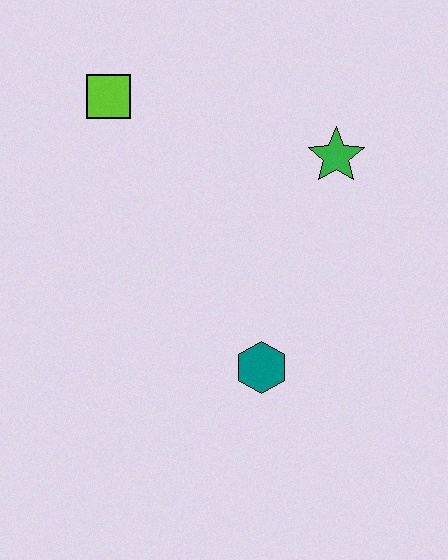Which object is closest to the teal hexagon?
The green star is closest to the teal hexagon.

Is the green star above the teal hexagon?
Yes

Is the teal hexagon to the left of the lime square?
No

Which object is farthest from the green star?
The lime square is farthest from the green star.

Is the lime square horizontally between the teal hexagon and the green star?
No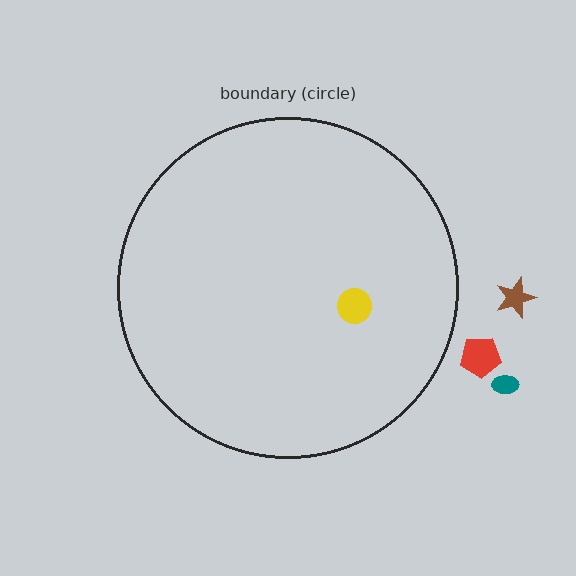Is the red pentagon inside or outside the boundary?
Outside.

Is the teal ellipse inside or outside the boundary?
Outside.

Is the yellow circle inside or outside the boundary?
Inside.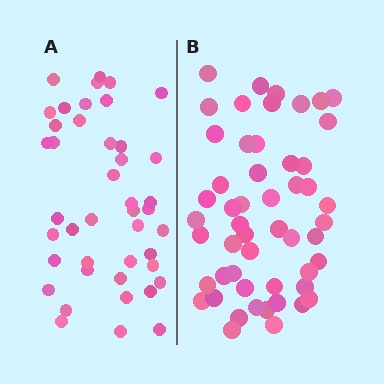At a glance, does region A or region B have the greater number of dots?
Region B (the right region) has more dots.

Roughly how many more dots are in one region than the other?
Region B has roughly 8 or so more dots than region A.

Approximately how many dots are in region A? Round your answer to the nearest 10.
About 40 dots. (The exact count is 43, which rounds to 40.)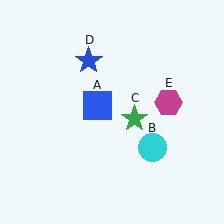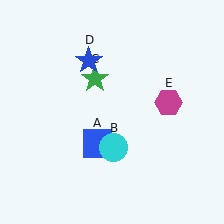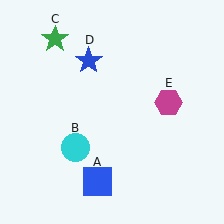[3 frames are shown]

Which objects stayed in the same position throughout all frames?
Blue star (object D) and magenta hexagon (object E) remained stationary.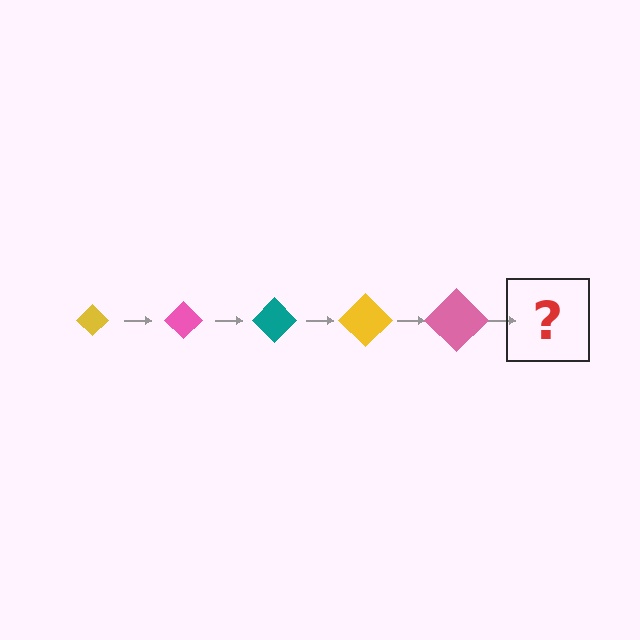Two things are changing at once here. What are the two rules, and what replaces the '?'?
The two rules are that the diamond grows larger each step and the color cycles through yellow, pink, and teal. The '?' should be a teal diamond, larger than the previous one.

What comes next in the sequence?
The next element should be a teal diamond, larger than the previous one.